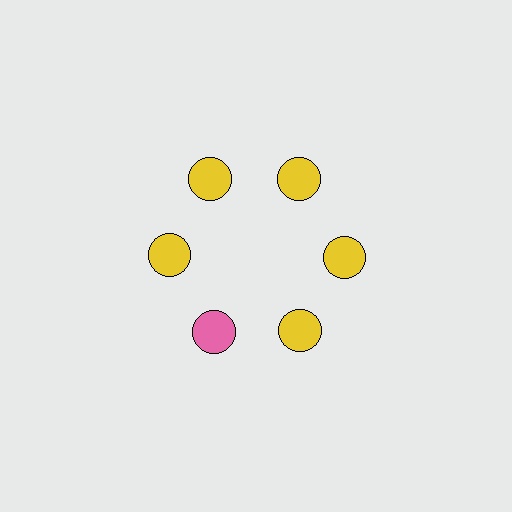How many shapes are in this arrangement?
There are 6 shapes arranged in a ring pattern.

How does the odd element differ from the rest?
It has a different color: pink instead of yellow.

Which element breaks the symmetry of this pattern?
The pink circle at roughly the 7 o'clock position breaks the symmetry. All other shapes are yellow circles.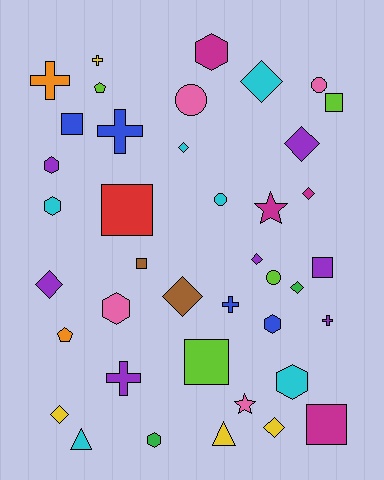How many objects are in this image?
There are 40 objects.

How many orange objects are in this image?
There are 2 orange objects.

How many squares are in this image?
There are 7 squares.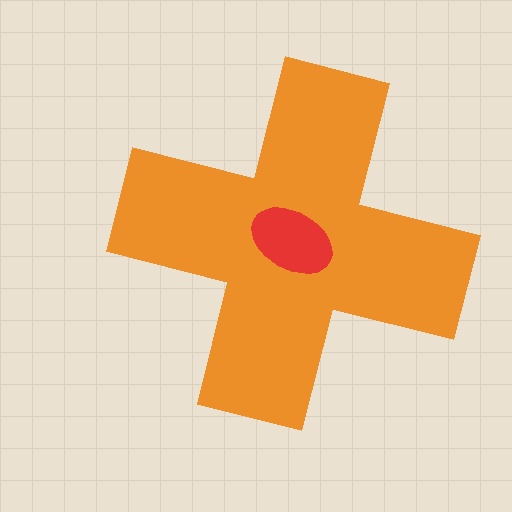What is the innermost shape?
The red ellipse.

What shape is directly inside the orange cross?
The red ellipse.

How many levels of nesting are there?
2.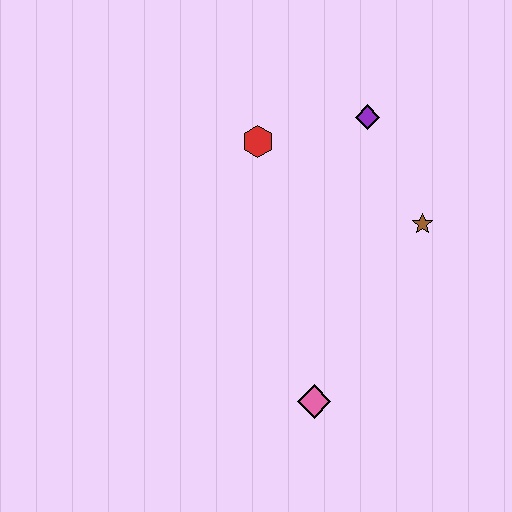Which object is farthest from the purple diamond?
The pink diamond is farthest from the purple diamond.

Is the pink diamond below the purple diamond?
Yes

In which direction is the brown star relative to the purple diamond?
The brown star is below the purple diamond.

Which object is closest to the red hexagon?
The purple diamond is closest to the red hexagon.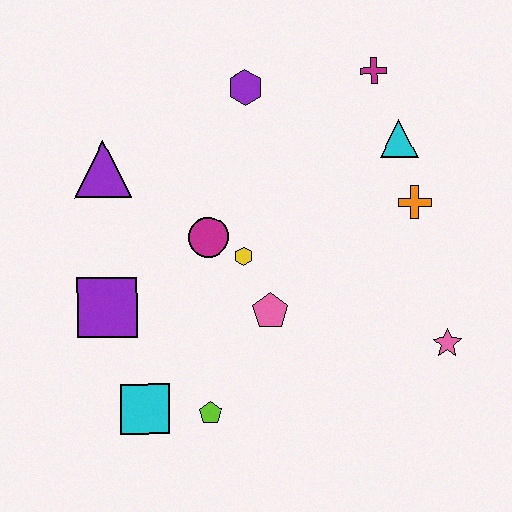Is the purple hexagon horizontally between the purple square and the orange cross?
Yes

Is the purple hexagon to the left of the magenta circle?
No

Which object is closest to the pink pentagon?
The yellow hexagon is closest to the pink pentagon.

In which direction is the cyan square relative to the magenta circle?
The cyan square is below the magenta circle.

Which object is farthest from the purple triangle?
The pink star is farthest from the purple triangle.